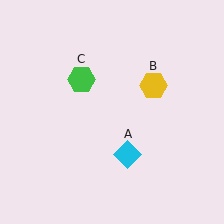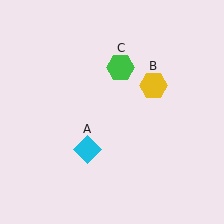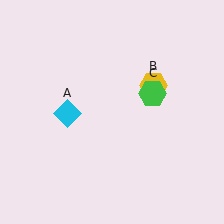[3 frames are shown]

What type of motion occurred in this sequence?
The cyan diamond (object A), green hexagon (object C) rotated clockwise around the center of the scene.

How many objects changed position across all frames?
2 objects changed position: cyan diamond (object A), green hexagon (object C).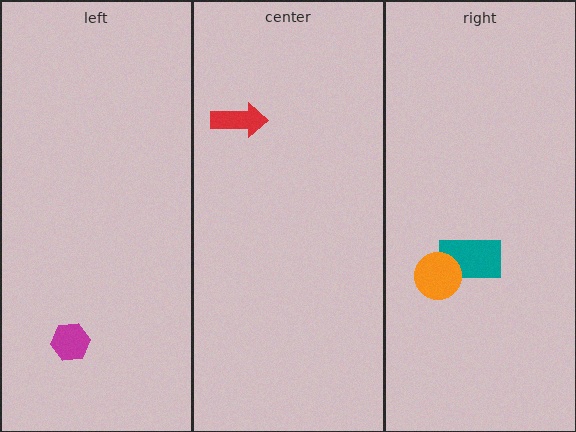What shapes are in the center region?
The red arrow.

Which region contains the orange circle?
The right region.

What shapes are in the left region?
The magenta hexagon.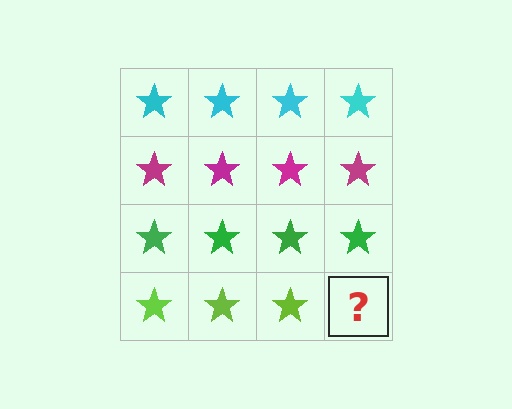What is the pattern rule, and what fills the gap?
The rule is that each row has a consistent color. The gap should be filled with a lime star.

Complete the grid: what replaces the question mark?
The question mark should be replaced with a lime star.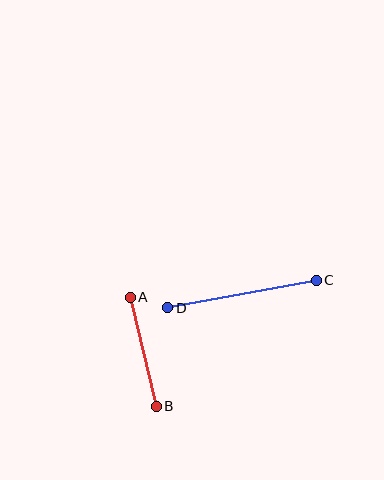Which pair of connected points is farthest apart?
Points C and D are farthest apart.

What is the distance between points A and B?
The distance is approximately 112 pixels.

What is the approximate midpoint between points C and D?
The midpoint is at approximately (242, 294) pixels.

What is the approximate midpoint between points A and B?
The midpoint is at approximately (143, 352) pixels.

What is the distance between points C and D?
The distance is approximately 151 pixels.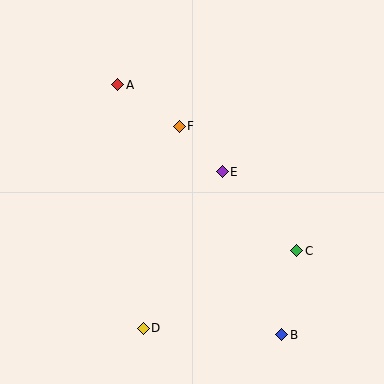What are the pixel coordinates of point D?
Point D is at (143, 328).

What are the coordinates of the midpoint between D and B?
The midpoint between D and B is at (212, 332).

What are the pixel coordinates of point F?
Point F is at (179, 126).